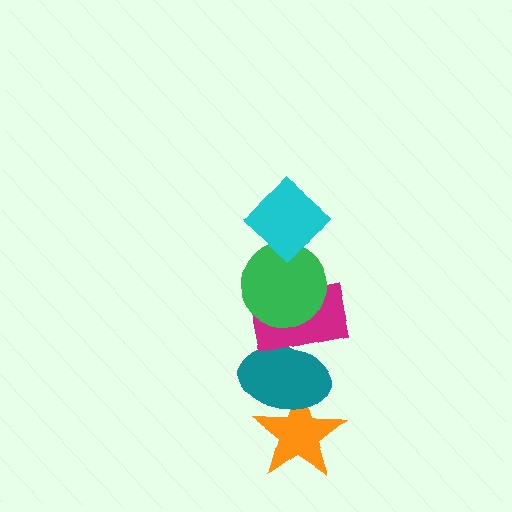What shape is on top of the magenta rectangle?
The green circle is on top of the magenta rectangle.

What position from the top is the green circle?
The green circle is 2nd from the top.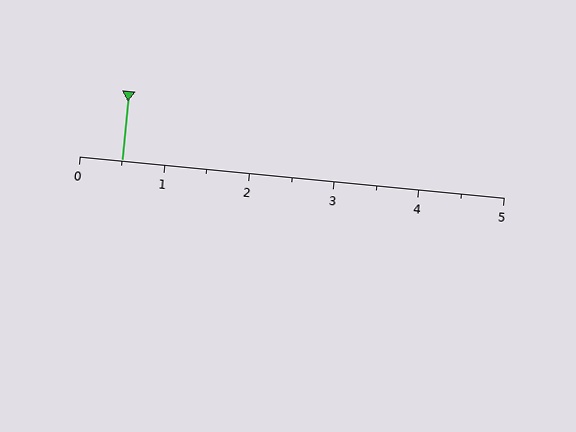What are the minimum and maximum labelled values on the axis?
The axis runs from 0 to 5.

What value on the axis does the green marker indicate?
The marker indicates approximately 0.5.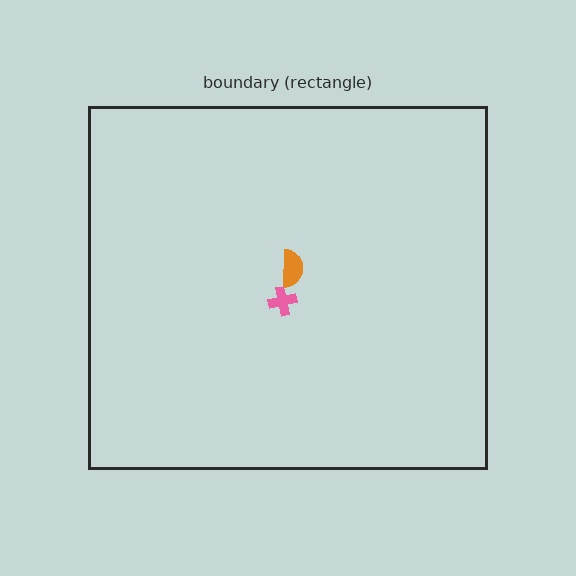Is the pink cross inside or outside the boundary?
Inside.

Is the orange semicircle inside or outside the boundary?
Inside.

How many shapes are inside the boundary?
2 inside, 0 outside.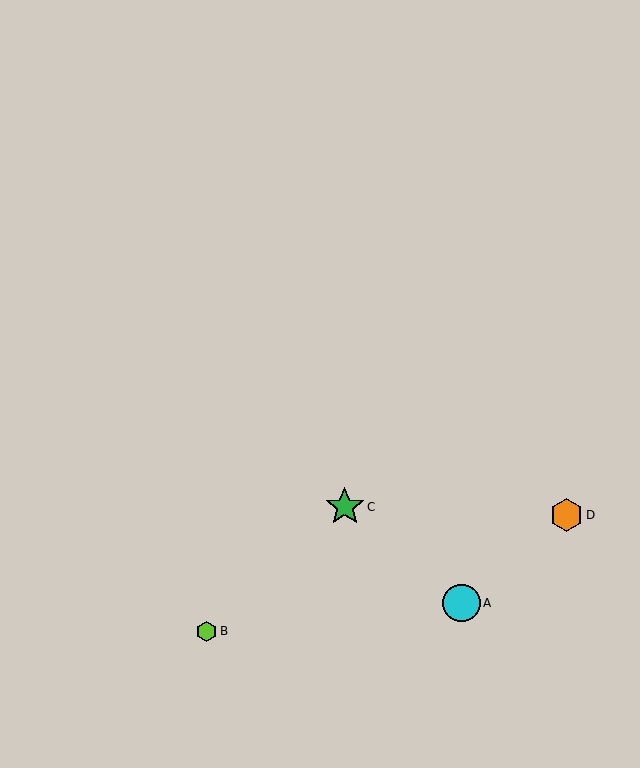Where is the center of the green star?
The center of the green star is at (345, 507).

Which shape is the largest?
The green star (labeled C) is the largest.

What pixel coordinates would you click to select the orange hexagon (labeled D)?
Click at (567, 515) to select the orange hexagon D.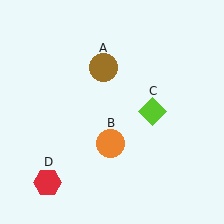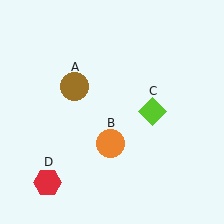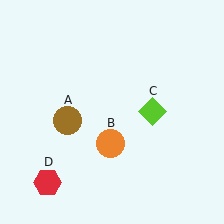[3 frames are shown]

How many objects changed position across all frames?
1 object changed position: brown circle (object A).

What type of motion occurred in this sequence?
The brown circle (object A) rotated counterclockwise around the center of the scene.